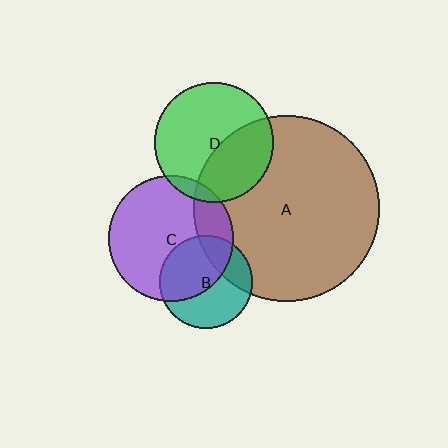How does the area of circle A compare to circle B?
Approximately 4.0 times.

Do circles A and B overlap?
Yes.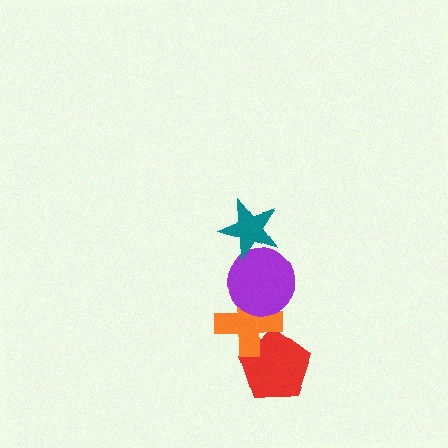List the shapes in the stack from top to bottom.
From top to bottom: the teal star, the purple circle, the orange cross, the red pentagon.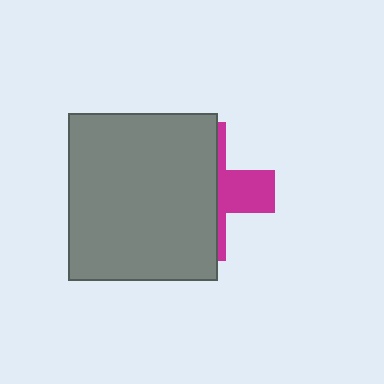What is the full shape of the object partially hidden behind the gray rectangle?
The partially hidden object is a magenta cross.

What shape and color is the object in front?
The object in front is a gray rectangle.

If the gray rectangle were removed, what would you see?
You would see the complete magenta cross.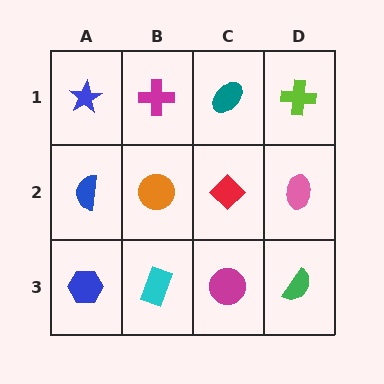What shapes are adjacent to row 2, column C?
A teal ellipse (row 1, column C), a magenta circle (row 3, column C), an orange circle (row 2, column B), a pink ellipse (row 2, column D).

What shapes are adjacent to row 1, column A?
A blue semicircle (row 2, column A), a magenta cross (row 1, column B).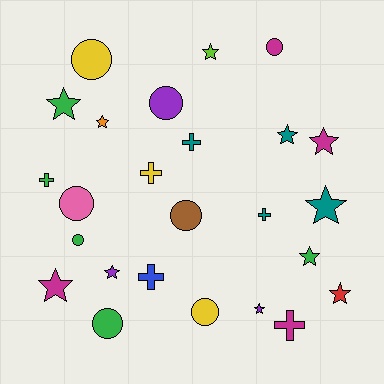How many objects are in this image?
There are 25 objects.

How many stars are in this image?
There are 11 stars.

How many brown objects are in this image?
There is 1 brown object.